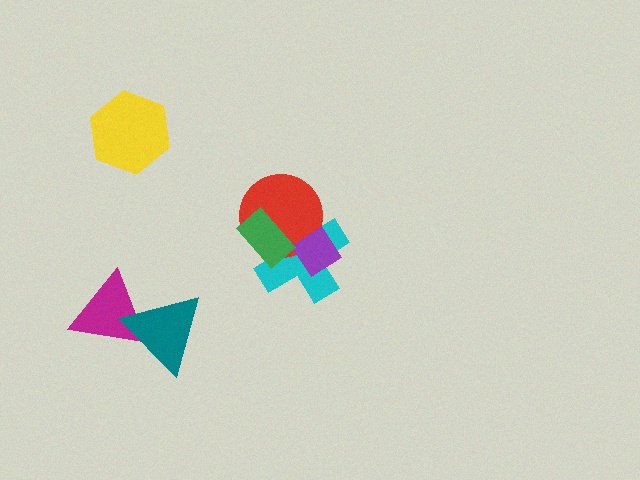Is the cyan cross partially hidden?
Yes, it is partially covered by another shape.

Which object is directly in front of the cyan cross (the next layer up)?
The red circle is directly in front of the cyan cross.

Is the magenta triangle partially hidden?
Yes, it is partially covered by another shape.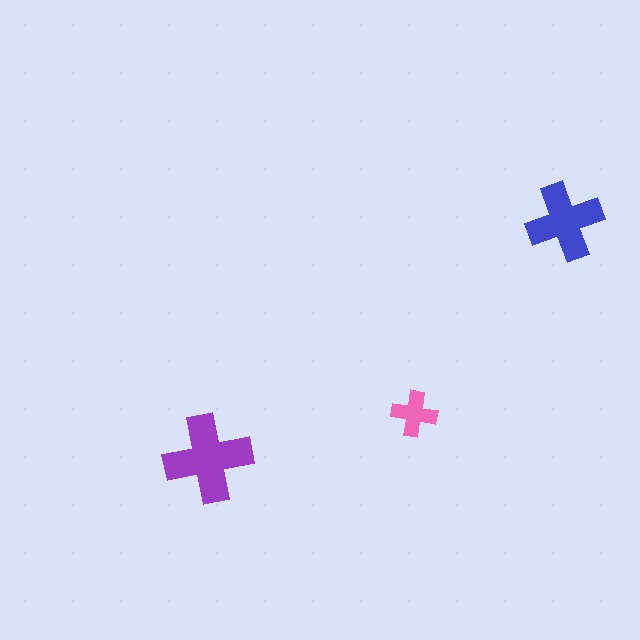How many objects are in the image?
There are 3 objects in the image.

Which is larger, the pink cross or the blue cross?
The blue one.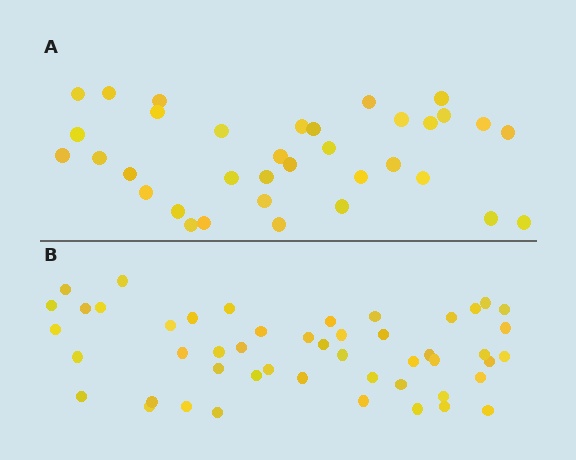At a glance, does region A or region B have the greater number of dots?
Region B (the bottom region) has more dots.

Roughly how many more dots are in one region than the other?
Region B has approximately 15 more dots than region A.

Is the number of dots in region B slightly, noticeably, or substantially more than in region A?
Region B has noticeably more, but not dramatically so. The ratio is roughly 1.4 to 1.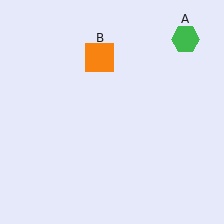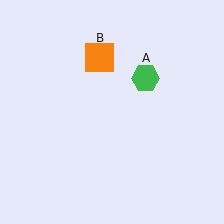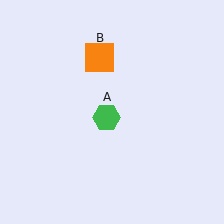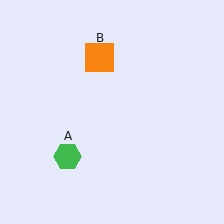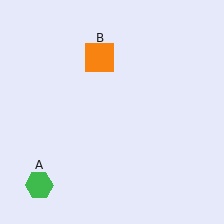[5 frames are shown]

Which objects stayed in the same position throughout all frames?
Orange square (object B) remained stationary.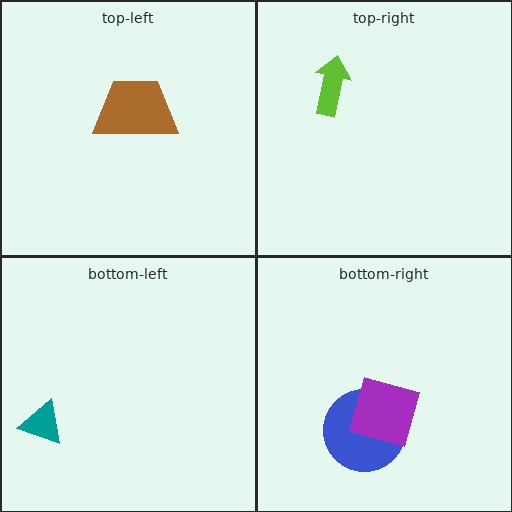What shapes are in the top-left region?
The brown trapezoid.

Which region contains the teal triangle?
The bottom-left region.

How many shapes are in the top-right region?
1.